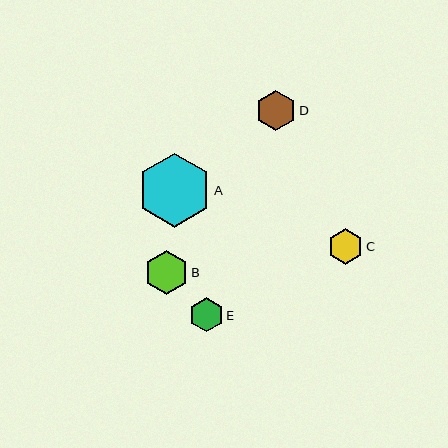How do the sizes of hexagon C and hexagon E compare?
Hexagon C and hexagon E are approximately the same size.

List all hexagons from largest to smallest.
From largest to smallest: A, B, D, C, E.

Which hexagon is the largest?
Hexagon A is the largest with a size of approximately 74 pixels.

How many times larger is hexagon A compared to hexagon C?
Hexagon A is approximately 2.1 times the size of hexagon C.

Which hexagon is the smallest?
Hexagon E is the smallest with a size of approximately 34 pixels.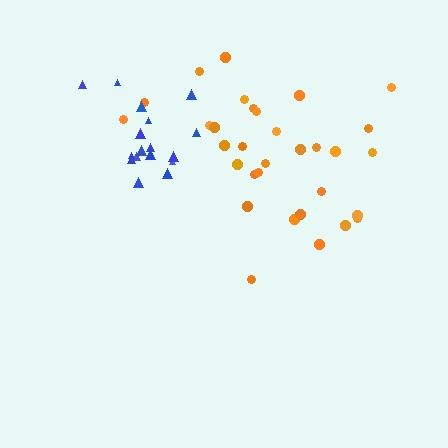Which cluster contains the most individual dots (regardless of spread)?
Orange (32).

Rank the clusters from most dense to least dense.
blue, orange.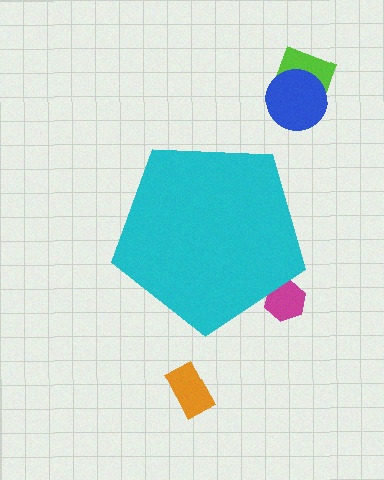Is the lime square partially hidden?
No, the lime square is fully visible.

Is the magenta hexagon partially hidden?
Yes, the magenta hexagon is partially hidden behind the cyan pentagon.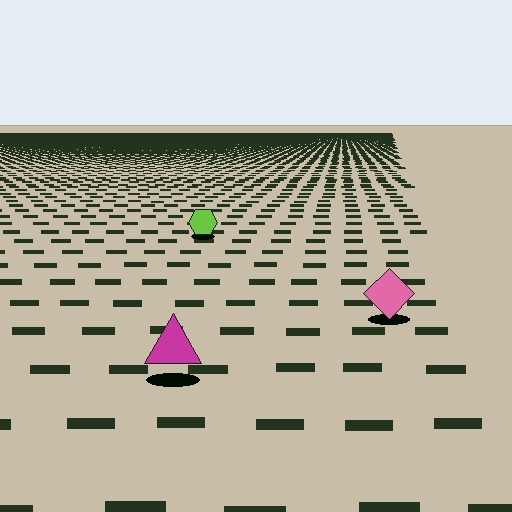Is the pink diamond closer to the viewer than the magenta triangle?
No. The magenta triangle is closer — you can tell from the texture gradient: the ground texture is coarser near it.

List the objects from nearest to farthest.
From nearest to farthest: the magenta triangle, the pink diamond, the lime hexagon.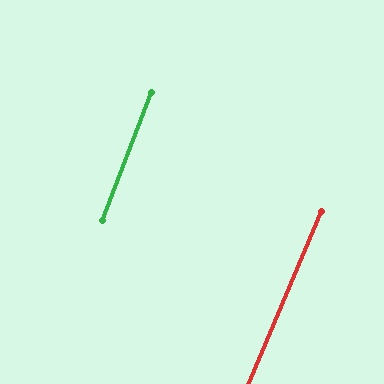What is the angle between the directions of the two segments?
Approximately 2 degrees.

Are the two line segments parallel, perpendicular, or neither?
Parallel — their directions differ by only 1.7°.